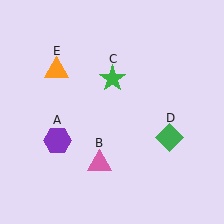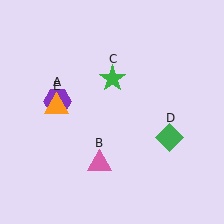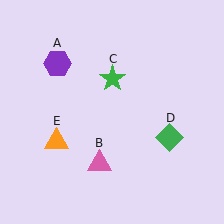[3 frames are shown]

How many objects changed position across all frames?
2 objects changed position: purple hexagon (object A), orange triangle (object E).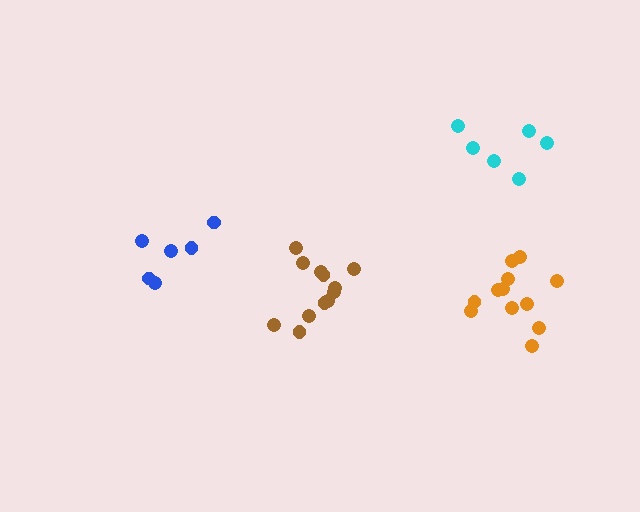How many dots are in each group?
Group 1: 6 dots, Group 2: 6 dots, Group 3: 12 dots, Group 4: 12 dots (36 total).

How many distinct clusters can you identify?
There are 4 distinct clusters.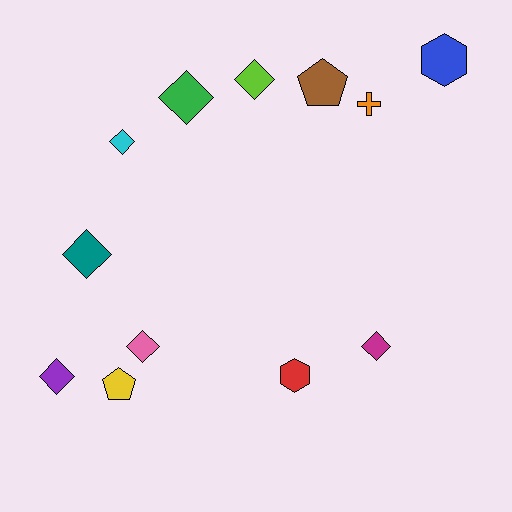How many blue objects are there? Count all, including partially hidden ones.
There is 1 blue object.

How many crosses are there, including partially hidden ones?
There is 1 cross.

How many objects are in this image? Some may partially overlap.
There are 12 objects.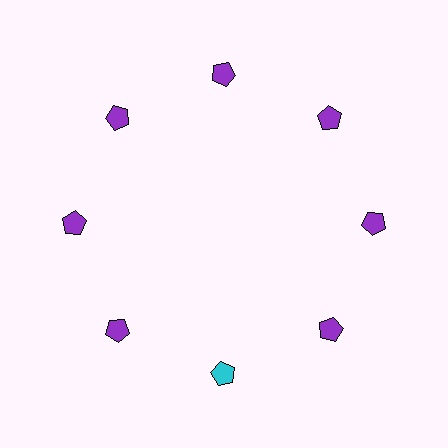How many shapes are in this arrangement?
There are 8 shapes arranged in a ring pattern.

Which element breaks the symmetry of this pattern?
The cyan pentagon at roughly the 6 o'clock position breaks the symmetry. All other shapes are purple pentagons.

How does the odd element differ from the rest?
It has a different color: cyan instead of purple.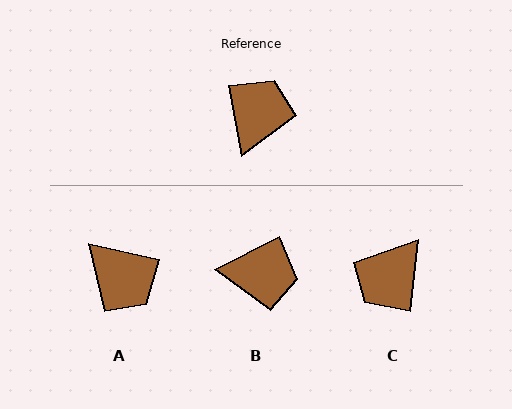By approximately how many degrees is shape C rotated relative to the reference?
Approximately 163 degrees counter-clockwise.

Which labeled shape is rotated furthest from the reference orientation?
C, about 163 degrees away.